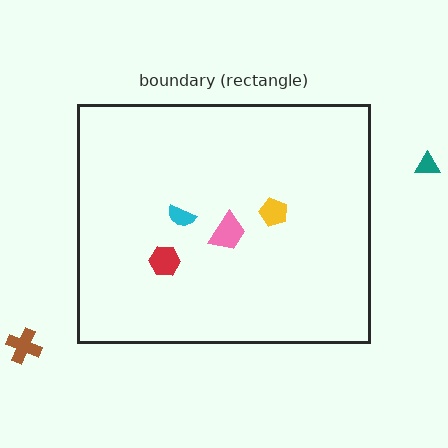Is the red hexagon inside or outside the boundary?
Inside.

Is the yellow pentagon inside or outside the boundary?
Inside.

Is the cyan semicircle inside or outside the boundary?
Inside.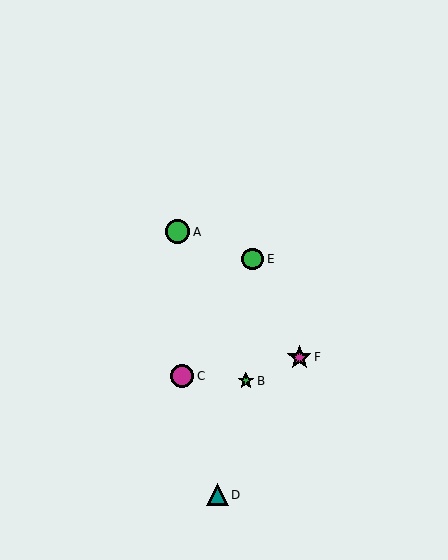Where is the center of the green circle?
The center of the green circle is at (178, 232).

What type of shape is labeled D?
Shape D is a teal triangle.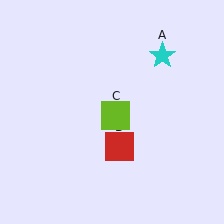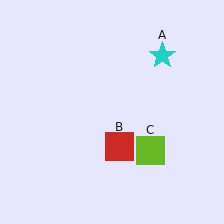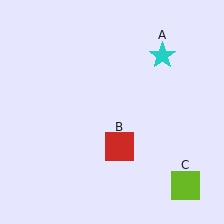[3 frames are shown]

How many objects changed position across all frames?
1 object changed position: lime square (object C).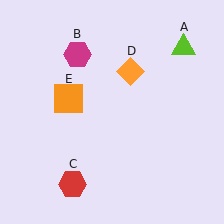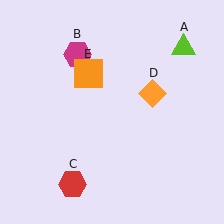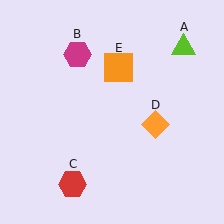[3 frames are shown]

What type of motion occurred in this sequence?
The orange diamond (object D), orange square (object E) rotated clockwise around the center of the scene.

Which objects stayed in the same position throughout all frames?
Lime triangle (object A) and magenta hexagon (object B) and red hexagon (object C) remained stationary.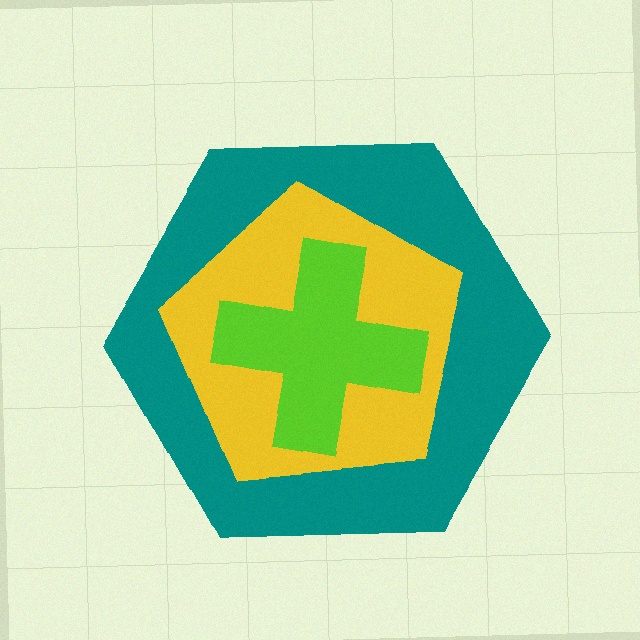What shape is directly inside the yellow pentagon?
The lime cross.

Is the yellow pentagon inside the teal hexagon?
Yes.